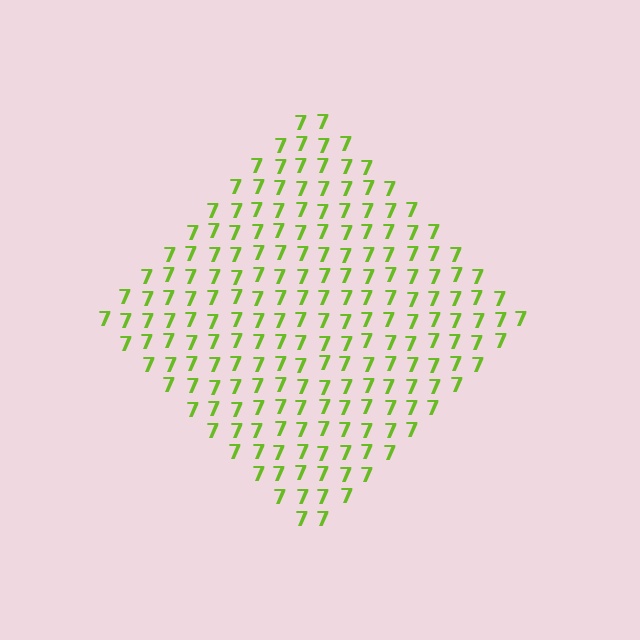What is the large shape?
The large shape is a diamond.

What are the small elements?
The small elements are digit 7's.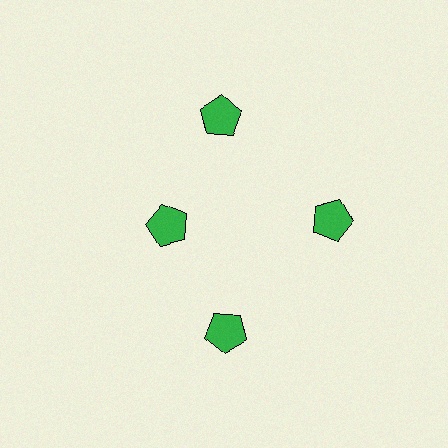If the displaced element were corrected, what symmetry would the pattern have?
It would have 4-fold rotational symmetry — the pattern would map onto itself every 90 degrees.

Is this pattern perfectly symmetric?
No. The 4 green pentagons are arranged in a ring, but one element near the 9 o'clock position is pulled inward toward the center, breaking the 4-fold rotational symmetry.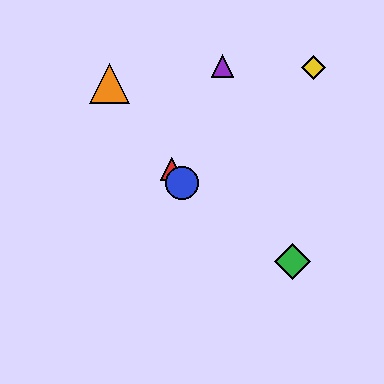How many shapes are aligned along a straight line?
3 shapes (the red triangle, the blue circle, the orange triangle) are aligned along a straight line.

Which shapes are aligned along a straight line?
The red triangle, the blue circle, the orange triangle are aligned along a straight line.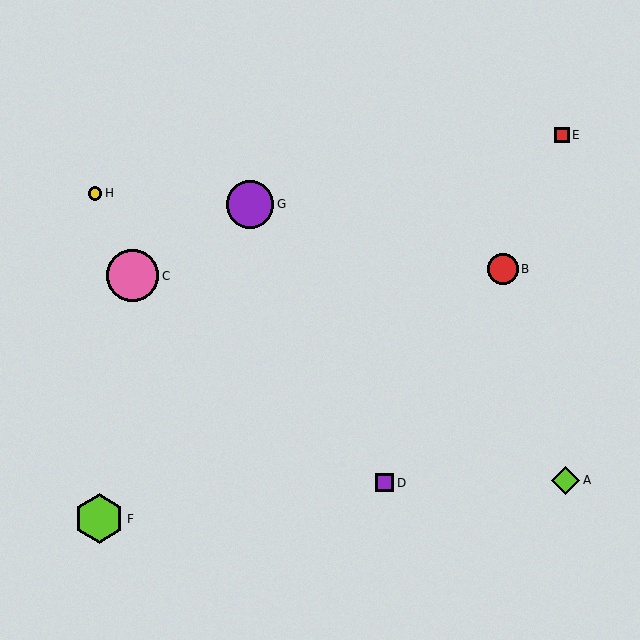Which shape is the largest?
The pink circle (labeled C) is the largest.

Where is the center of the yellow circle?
The center of the yellow circle is at (95, 193).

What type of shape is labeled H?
Shape H is a yellow circle.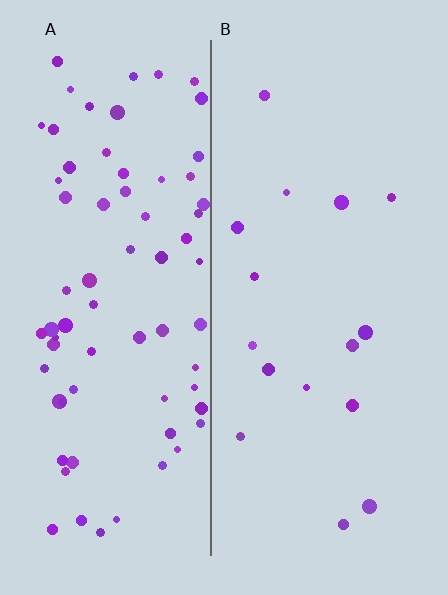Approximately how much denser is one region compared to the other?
Approximately 4.5× — region A over region B.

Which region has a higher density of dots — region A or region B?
A (the left).